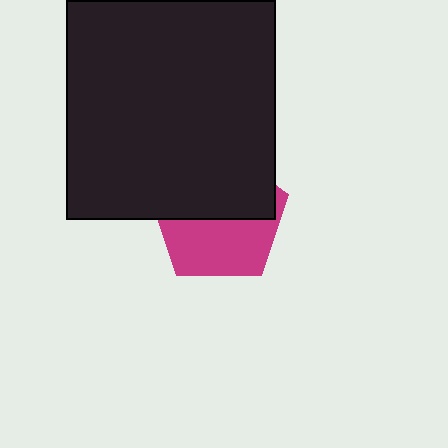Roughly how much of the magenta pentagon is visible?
About half of it is visible (roughly 49%).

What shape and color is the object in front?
The object in front is a black rectangle.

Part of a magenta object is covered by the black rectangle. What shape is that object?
It is a pentagon.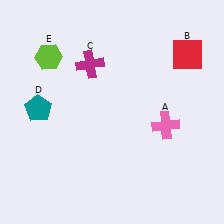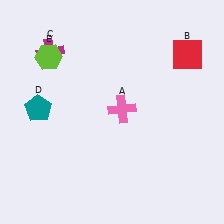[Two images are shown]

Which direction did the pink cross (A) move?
The pink cross (A) moved left.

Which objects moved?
The objects that moved are: the pink cross (A), the magenta cross (C).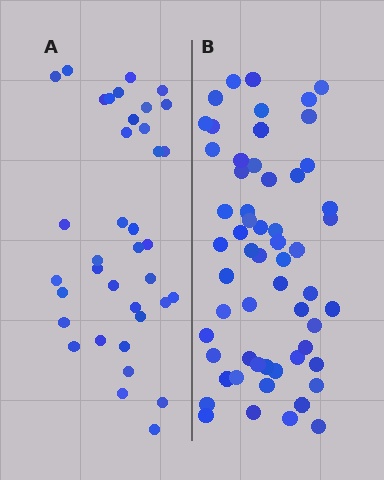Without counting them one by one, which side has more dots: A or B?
Region B (the right region) has more dots.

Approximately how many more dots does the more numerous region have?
Region B has approximately 20 more dots than region A.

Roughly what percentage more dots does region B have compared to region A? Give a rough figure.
About 55% more.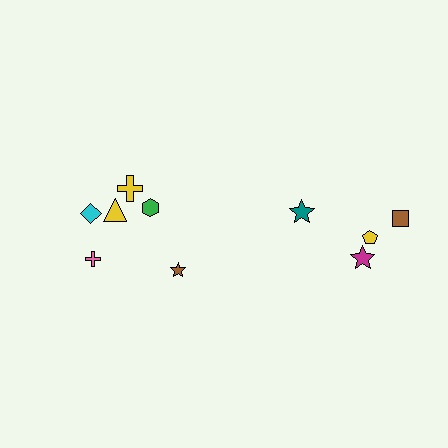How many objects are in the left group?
There are 6 objects.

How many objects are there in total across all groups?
There are 10 objects.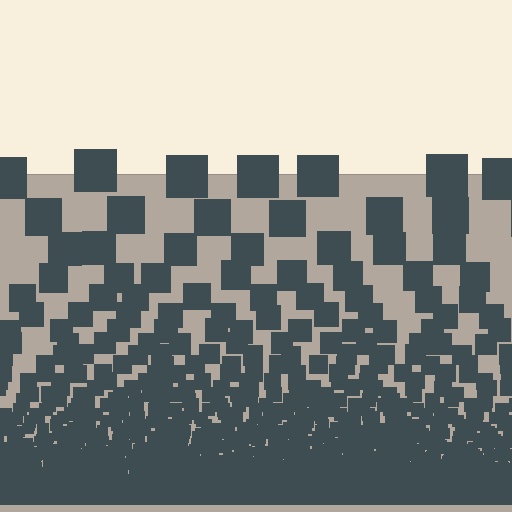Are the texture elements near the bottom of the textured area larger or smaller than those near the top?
Smaller. The gradient is inverted — elements near the bottom are smaller and denser.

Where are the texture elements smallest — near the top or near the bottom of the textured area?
Near the bottom.